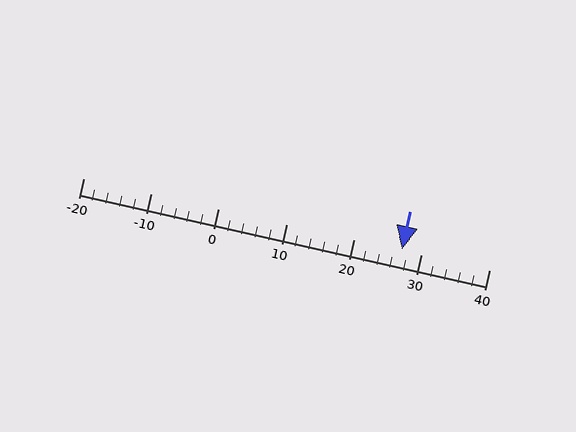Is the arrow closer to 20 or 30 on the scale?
The arrow is closer to 30.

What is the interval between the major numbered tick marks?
The major tick marks are spaced 10 units apart.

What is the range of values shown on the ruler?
The ruler shows values from -20 to 40.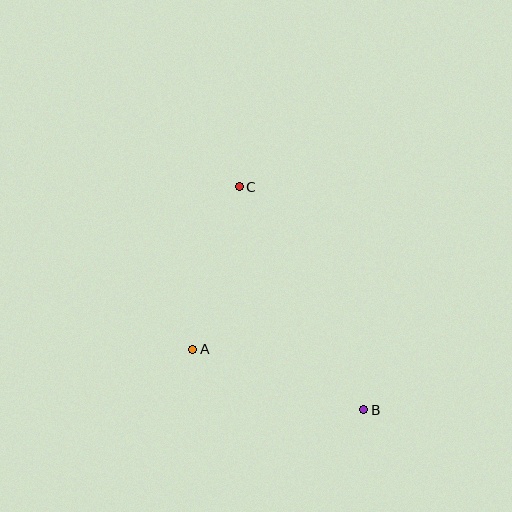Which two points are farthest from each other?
Points B and C are farthest from each other.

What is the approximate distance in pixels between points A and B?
The distance between A and B is approximately 182 pixels.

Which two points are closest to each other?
Points A and C are closest to each other.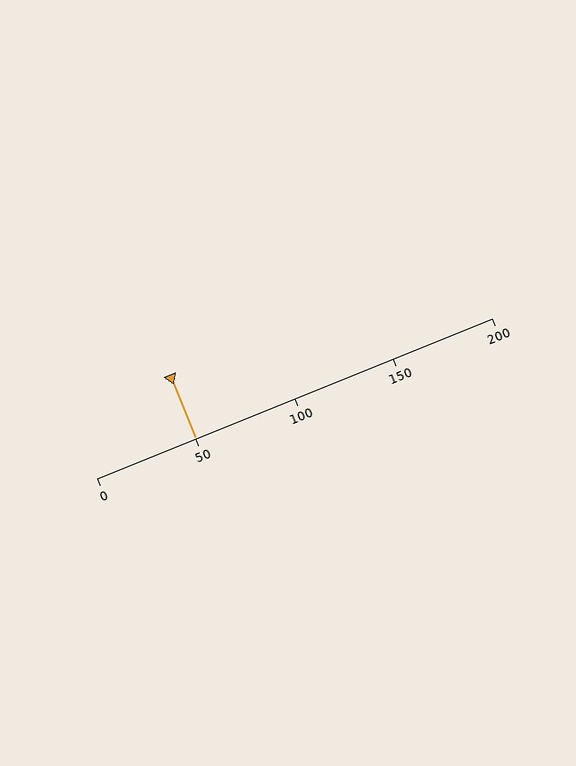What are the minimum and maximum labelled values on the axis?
The axis runs from 0 to 200.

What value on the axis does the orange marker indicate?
The marker indicates approximately 50.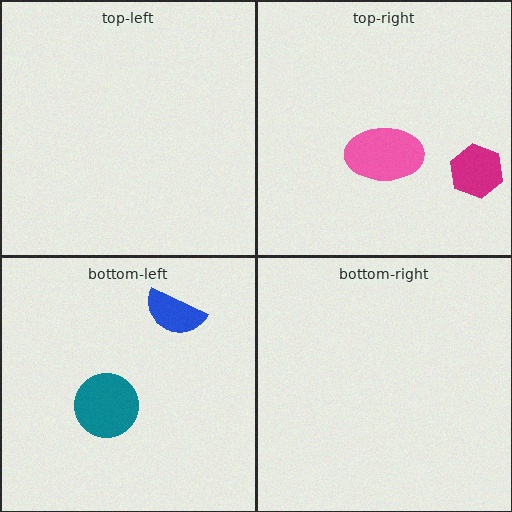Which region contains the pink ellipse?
The top-right region.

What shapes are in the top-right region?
The pink ellipse, the magenta hexagon.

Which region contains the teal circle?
The bottom-left region.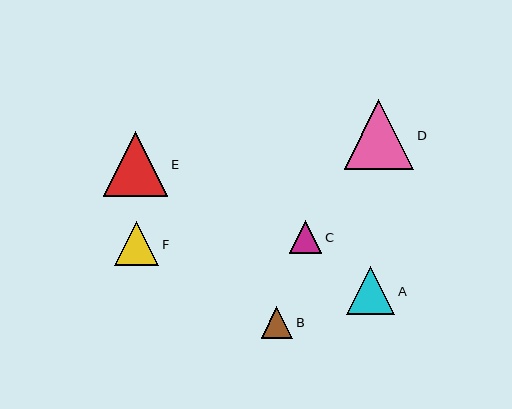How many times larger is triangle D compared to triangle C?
Triangle D is approximately 2.1 times the size of triangle C.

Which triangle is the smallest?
Triangle B is the smallest with a size of approximately 32 pixels.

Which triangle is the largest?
Triangle D is the largest with a size of approximately 69 pixels.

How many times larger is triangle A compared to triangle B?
Triangle A is approximately 1.5 times the size of triangle B.